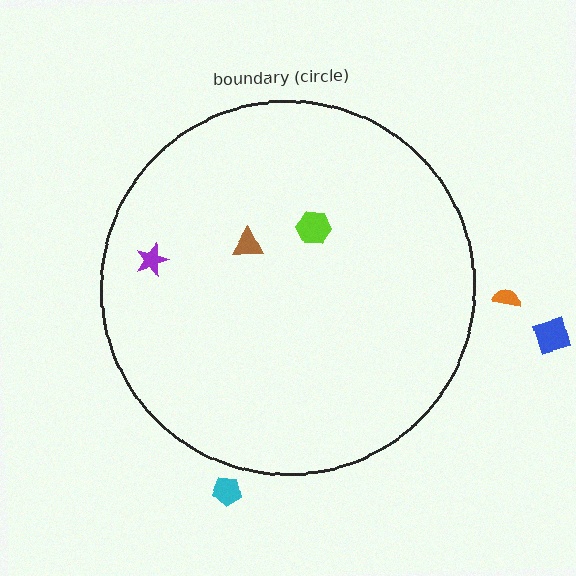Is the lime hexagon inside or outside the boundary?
Inside.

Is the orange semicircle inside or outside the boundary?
Outside.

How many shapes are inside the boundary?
3 inside, 3 outside.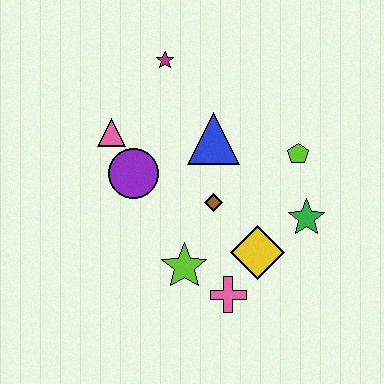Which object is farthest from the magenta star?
The pink cross is farthest from the magenta star.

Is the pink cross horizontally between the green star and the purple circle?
Yes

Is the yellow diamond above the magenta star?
No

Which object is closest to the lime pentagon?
The green star is closest to the lime pentagon.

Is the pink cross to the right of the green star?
No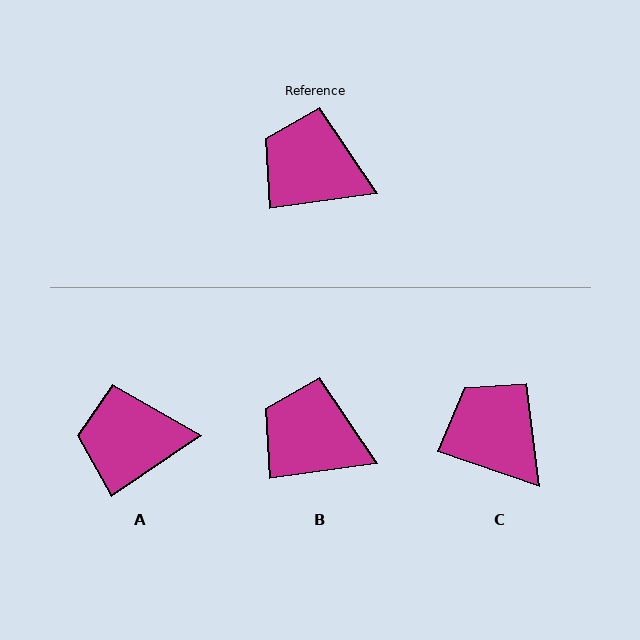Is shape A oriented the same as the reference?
No, it is off by about 26 degrees.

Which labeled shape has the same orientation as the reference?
B.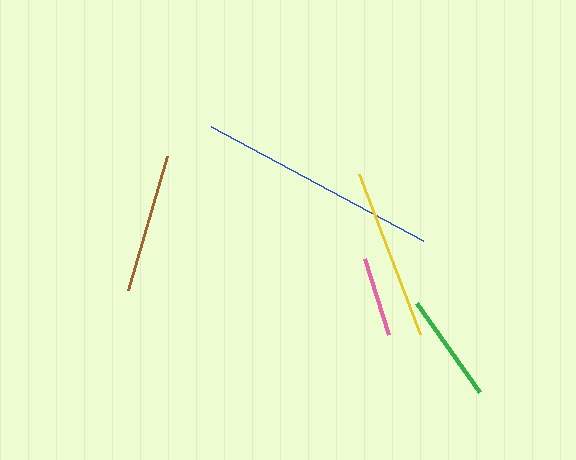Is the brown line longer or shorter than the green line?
The brown line is longer than the green line.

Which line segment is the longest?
The blue line is the longest at approximately 241 pixels.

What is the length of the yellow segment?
The yellow segment is approximately 172 pixels long.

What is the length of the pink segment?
The pink segment is approximately 79 pixels long.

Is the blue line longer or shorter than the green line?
The blue line is longer than the green line.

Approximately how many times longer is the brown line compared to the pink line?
The brown line is approximately 1.8 times the length of the pink line.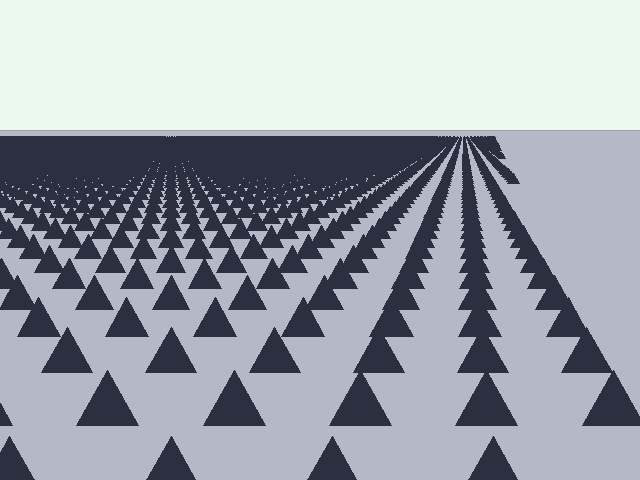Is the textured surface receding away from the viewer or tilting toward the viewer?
The surface is receding away from the viewer. Texture elements get smaller and denser toward the top.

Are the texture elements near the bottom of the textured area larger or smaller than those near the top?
Larger. Near the bottom, elements are closer to the viewer and appear at a bigger on-screen size.